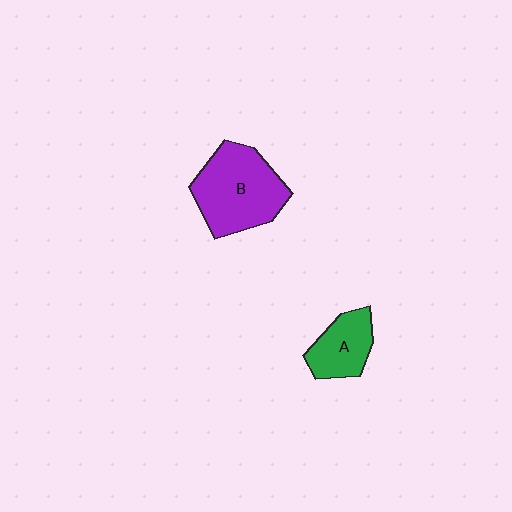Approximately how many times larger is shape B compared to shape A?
Approximately 1.8 times.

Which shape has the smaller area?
Shape A (green).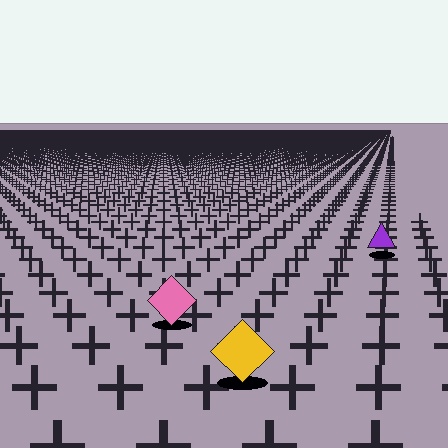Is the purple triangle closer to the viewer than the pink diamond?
No. The pink diamond is closer — you can tell from the texture gradient: the ground texture is coarser near it.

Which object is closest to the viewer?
The yellow diamond is closest. The texture marks near it are larger and more spread out.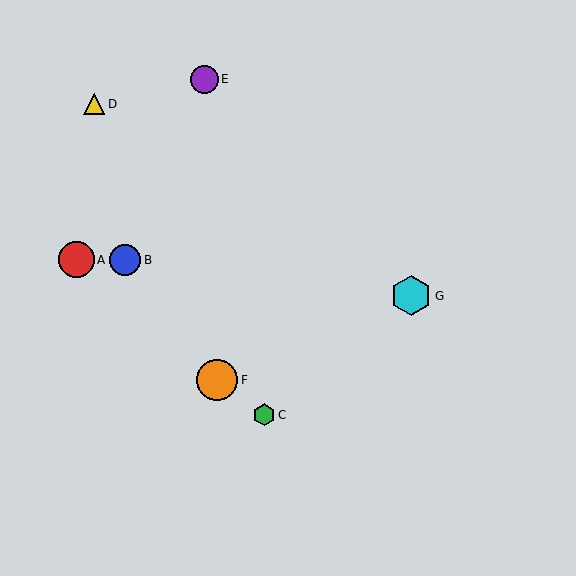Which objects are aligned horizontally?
Objects A, B are aligned horizontally.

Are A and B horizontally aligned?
Yes, both are at y≈260.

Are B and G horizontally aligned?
No, B is at y≈260 and G is at y≈296.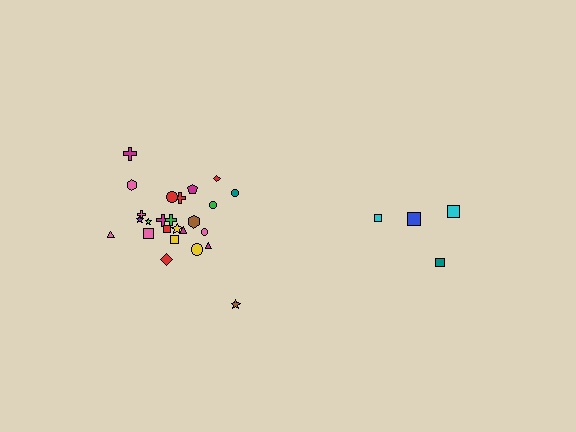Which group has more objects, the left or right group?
The left group.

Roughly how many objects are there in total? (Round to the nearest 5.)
Roughly 30 objects in total.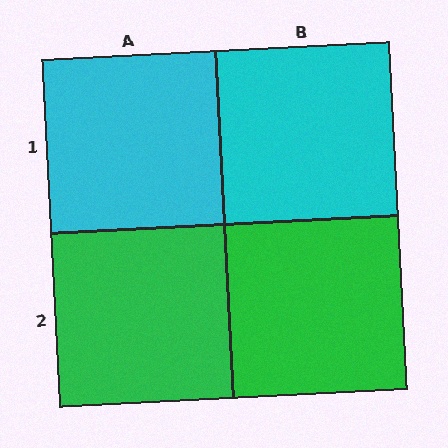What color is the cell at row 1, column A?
Cyan.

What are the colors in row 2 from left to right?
Green, green.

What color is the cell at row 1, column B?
Cyan.